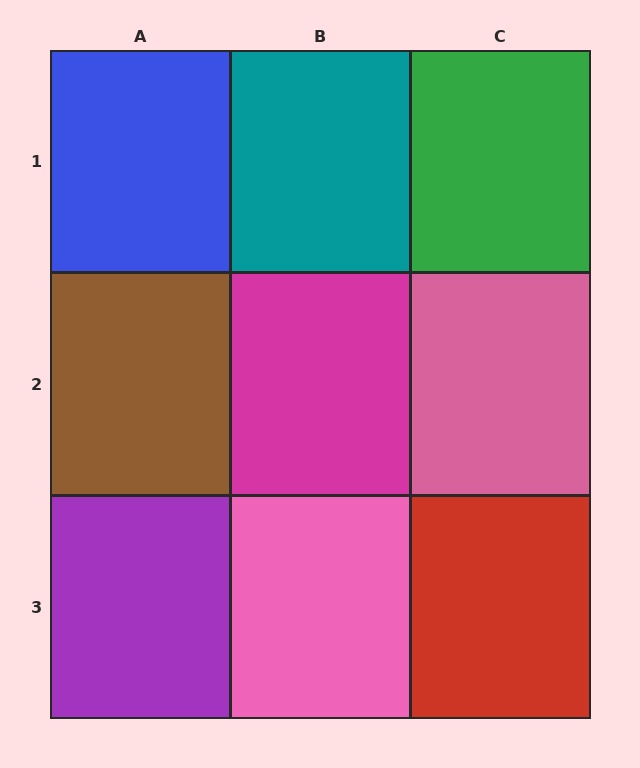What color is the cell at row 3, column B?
Pink.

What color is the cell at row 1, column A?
Blue.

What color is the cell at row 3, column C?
Red.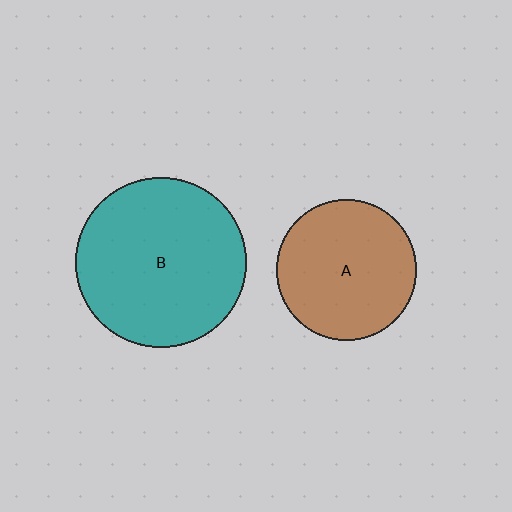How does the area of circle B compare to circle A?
Approximately 1.5 times.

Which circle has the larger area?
Circle B (teal).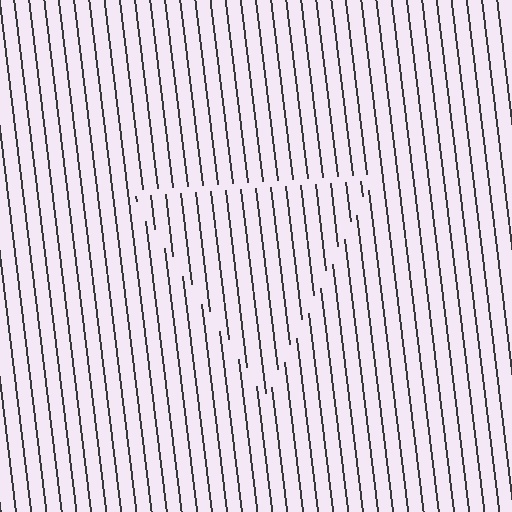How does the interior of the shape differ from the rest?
The interior of the shape contains the same grating, shifted by half a period — the contour is defined by the phase discontinuity where line-ends from the inner and outer gratings abut.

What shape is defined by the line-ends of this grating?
An illusory triangle. The interior of the shape contains the same grating, shifted by half a period — the contour is defined by the phase discontinuity where line-ends from the inner and outer gratings abut.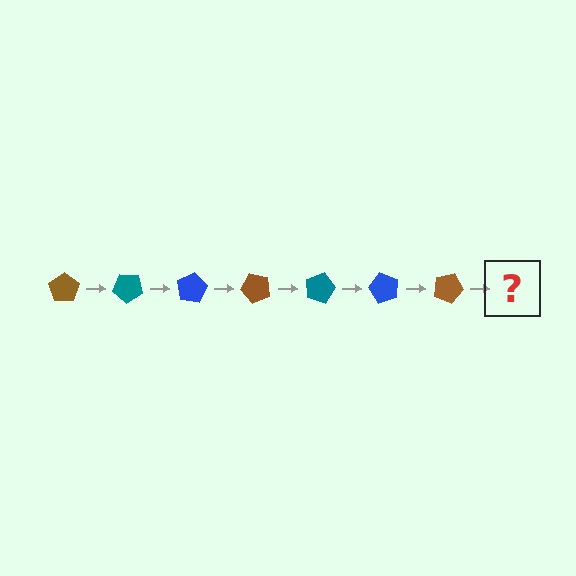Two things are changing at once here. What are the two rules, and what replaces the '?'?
The two rules are that it rotates 40 degrees each step and the color cycles through brown, teal, and blue. The '?' should be a teal pentagon, rotated 280 degrees from the start.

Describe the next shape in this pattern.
It should be a teal pentagon, rotated 280 degrees from the start.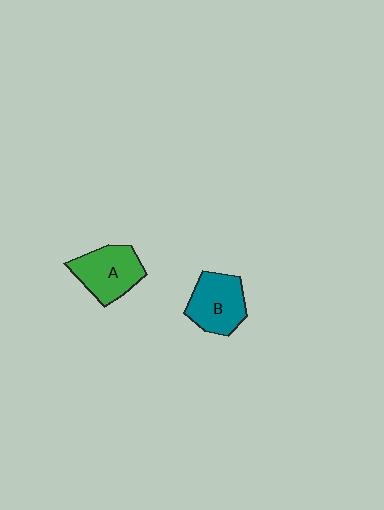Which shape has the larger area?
Shape A (green).